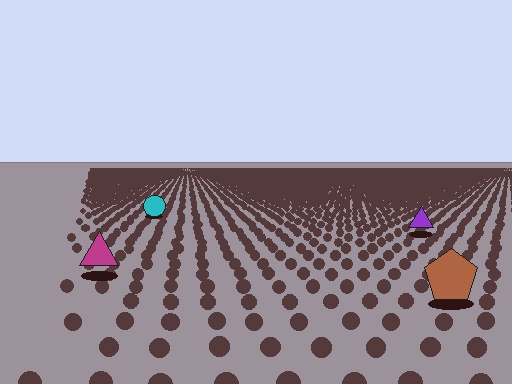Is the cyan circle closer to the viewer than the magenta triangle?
No. The magenta triangle is closer — you can tell from the texture gradient: the ground texture is coarser near it.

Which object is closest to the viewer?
The brown pentagon is closest. The texture marks near it are larger and more spread out.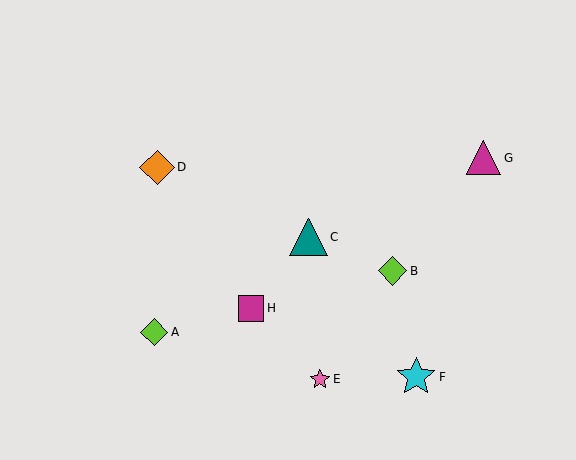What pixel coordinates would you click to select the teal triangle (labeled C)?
Click at (308, 237) to select the teal triangle C.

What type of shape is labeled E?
Shape E is a pink star.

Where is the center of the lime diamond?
The center of the lime diamond is at (392, 271).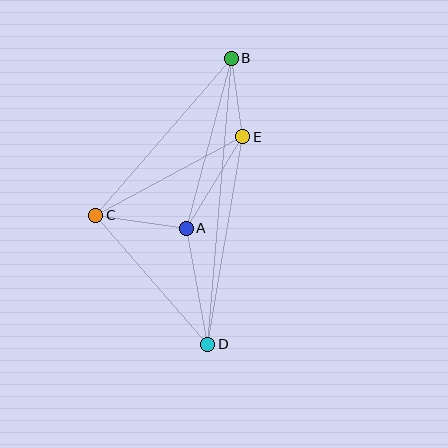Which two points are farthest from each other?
Points B and D are farthest from each other.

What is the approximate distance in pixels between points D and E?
The distance between D and E is approximately 211 pixels.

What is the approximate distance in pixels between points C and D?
The distance between C and D is approximately 171 pixels.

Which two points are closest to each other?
Points B and E are closest to each other.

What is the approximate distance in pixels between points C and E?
The distance between C and E is approximately 167 pixels.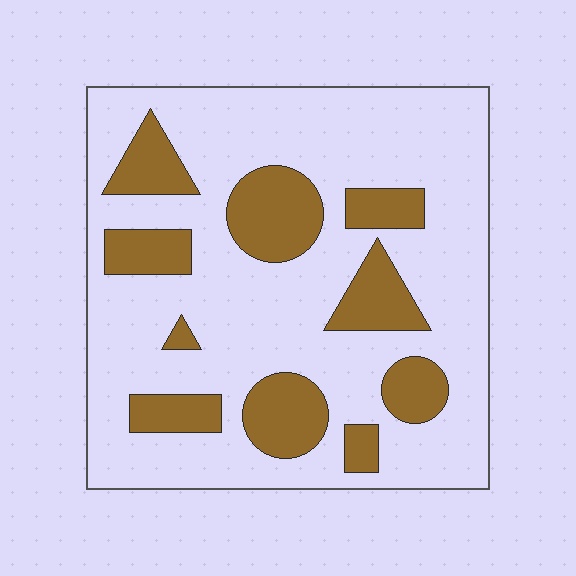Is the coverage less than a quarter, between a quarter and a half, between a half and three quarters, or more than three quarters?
Less than a quarter.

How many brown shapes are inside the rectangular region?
10.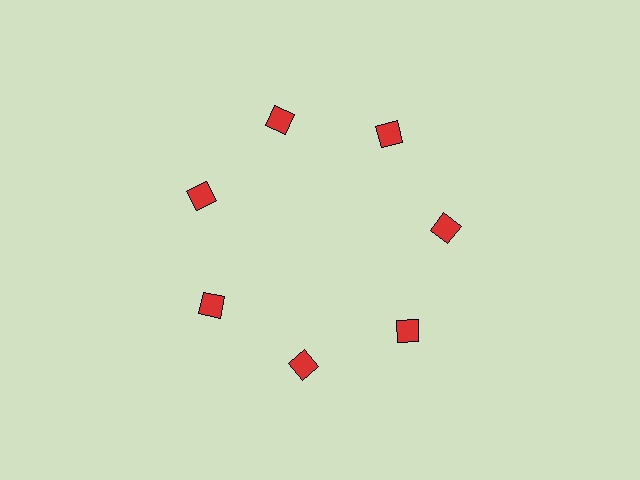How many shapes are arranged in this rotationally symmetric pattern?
There are 7 shapes, arranged in 7 groups of 1.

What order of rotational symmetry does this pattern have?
This pattern has 7-fold rotational symmetry.